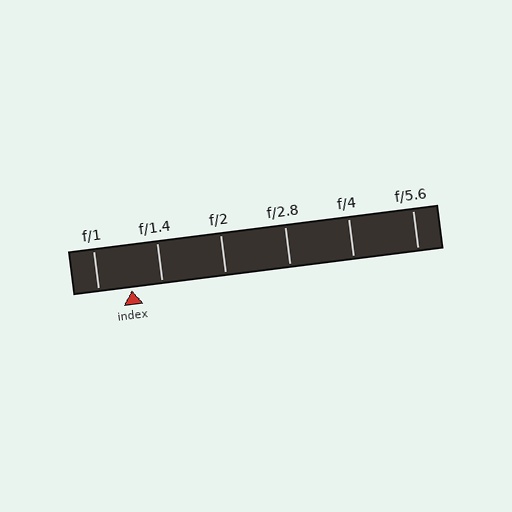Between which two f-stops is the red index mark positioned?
The index mark is between f/1 and f/1.4.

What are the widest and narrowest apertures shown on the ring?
The widest aperture shown is f/1 and the narrowest is f/5.6.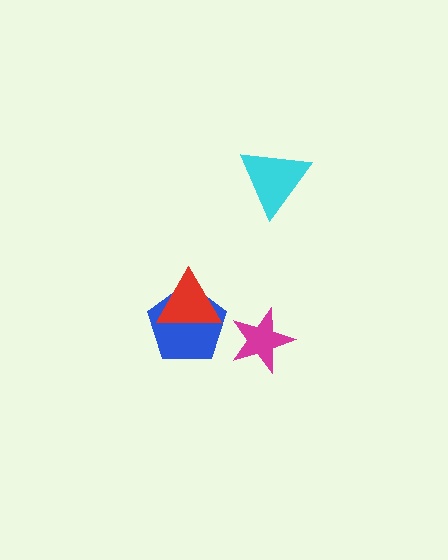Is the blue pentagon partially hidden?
Yes, it is partially covered by another shape.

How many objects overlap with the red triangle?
1 object overlaps with the red triangle.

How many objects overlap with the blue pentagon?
1 object overlaps with the blue pentagon.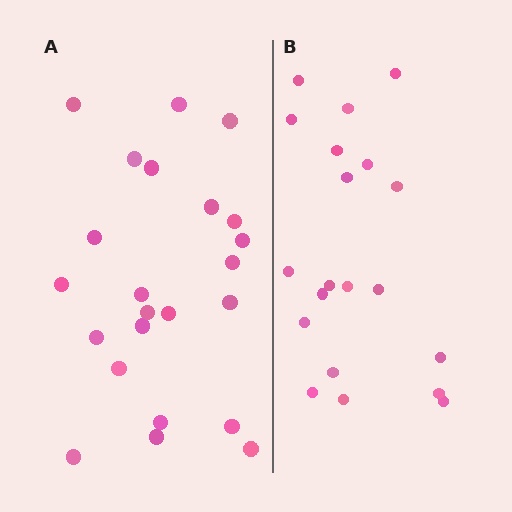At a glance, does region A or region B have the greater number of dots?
Region A (the left region) has more dots.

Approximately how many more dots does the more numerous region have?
Region A has just a few more — roughly 2 or 3 more dots than region B.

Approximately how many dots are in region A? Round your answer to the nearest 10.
About 20 dots. (The exact count is 23, which rounds to 20.)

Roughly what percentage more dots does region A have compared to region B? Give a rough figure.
About 15% more.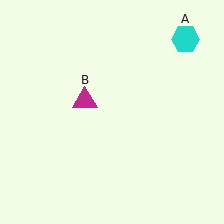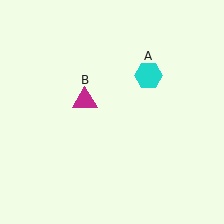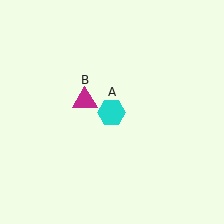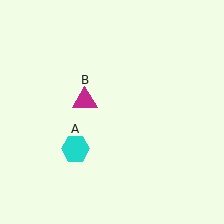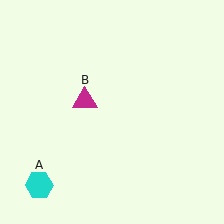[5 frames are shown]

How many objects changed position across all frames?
1 object changed position: cyan hexagon (object A).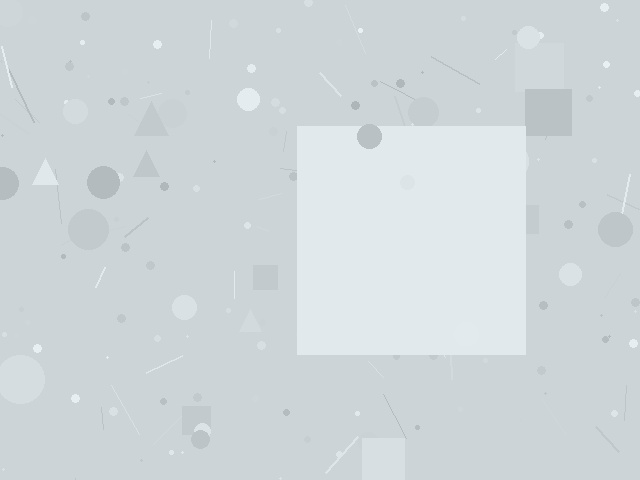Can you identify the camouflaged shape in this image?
The camouflaged shape is a square.